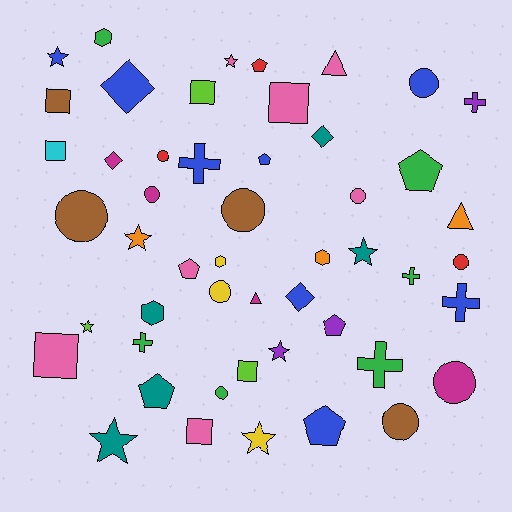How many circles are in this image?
There are 11 circles.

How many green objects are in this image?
There are 6 green objects.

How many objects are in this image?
There are 50 objects.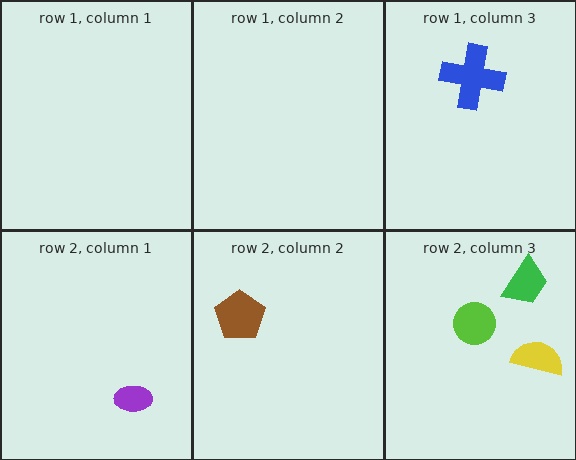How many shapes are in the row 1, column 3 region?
1.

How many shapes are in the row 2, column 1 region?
1.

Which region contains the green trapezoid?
The row 2, column 3 region.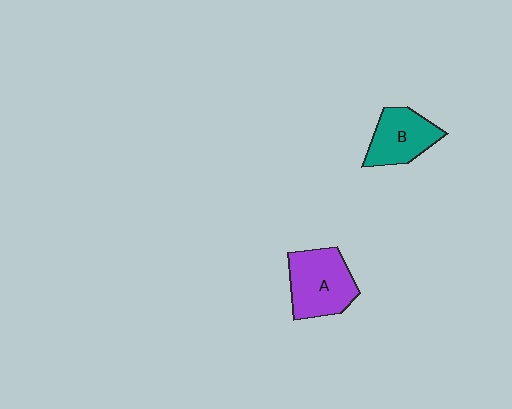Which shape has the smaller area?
Shape B (teal).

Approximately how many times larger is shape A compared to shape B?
Approximately 1.3 times.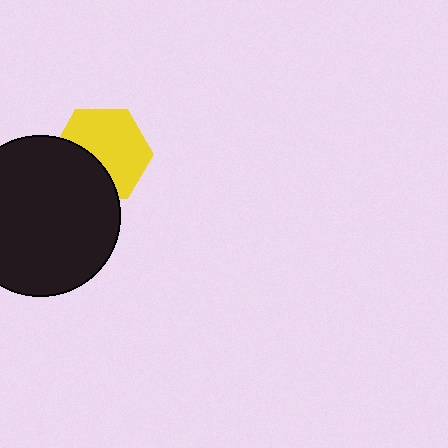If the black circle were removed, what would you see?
You would see the complete yellow hexagon.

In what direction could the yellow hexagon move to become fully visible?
The yellow hexagon could move toward the upper-right. That would shift it out from behind the black circle entirely.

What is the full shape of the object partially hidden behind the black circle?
The partially hidden object is a yellow hexagon.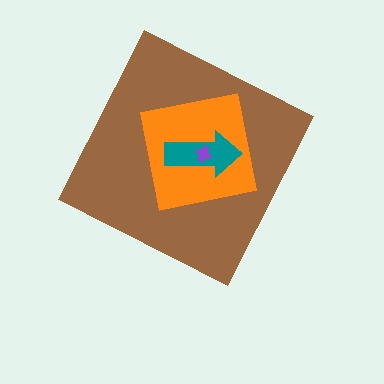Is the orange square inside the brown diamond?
Yes.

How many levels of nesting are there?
4.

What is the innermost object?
The purple cross.